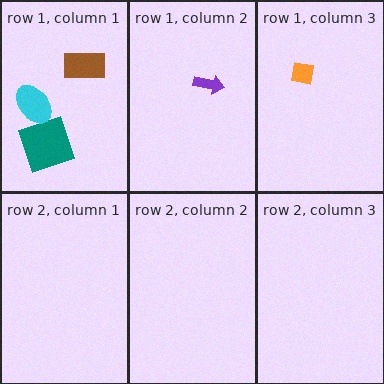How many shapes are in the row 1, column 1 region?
3.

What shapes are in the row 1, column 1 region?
The teal square, the cyan ellipse, the brown rectangle.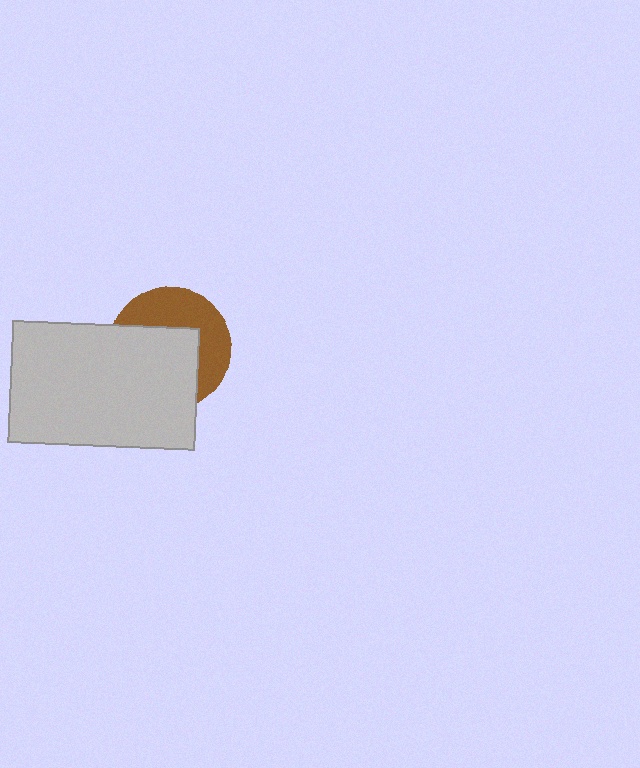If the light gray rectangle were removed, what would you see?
You would see the complete brown circle.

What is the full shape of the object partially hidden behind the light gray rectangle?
The partially hidden object is a brown circle.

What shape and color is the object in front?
The object in front is a light gray rectangle.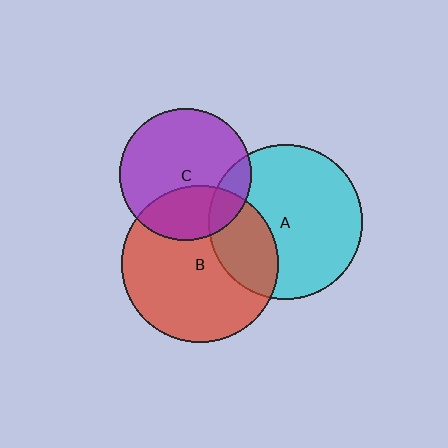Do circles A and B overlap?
Yes.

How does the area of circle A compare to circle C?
Approximately 1.4 times.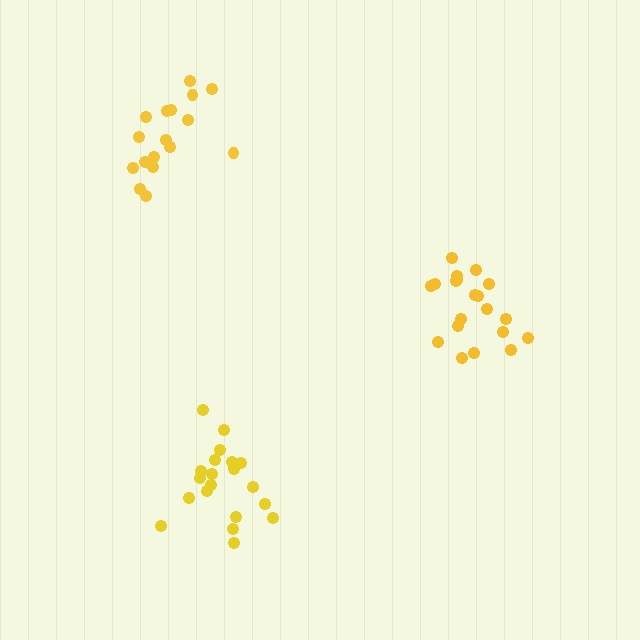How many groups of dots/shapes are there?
There are 3 groups.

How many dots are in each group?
Group 1: 20 dots, Group 2: 20 dots, Group 3: 17 dots (57 total).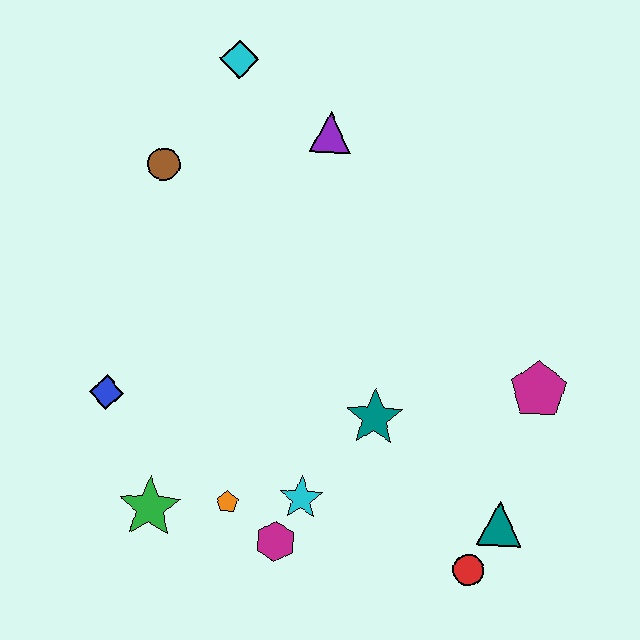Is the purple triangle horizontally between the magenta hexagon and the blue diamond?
No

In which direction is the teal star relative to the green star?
The teal star is to the right of the green star.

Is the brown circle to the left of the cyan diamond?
Yes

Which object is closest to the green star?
The orange pentagon is closest to the green star.